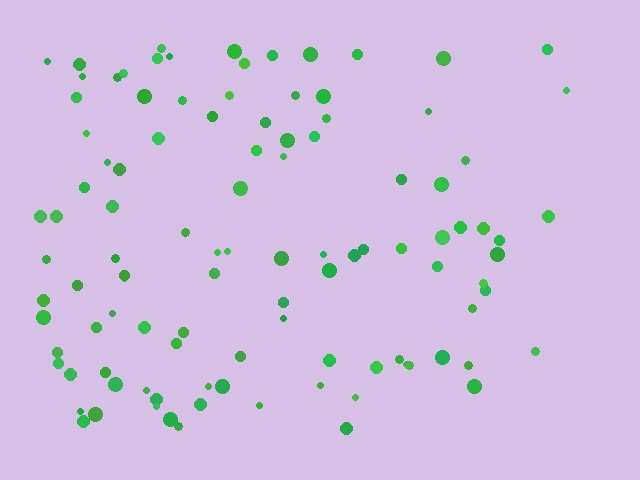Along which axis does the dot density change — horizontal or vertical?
Horizontal.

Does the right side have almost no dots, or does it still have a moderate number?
Still a moderate number, just noticeably fewer than the left.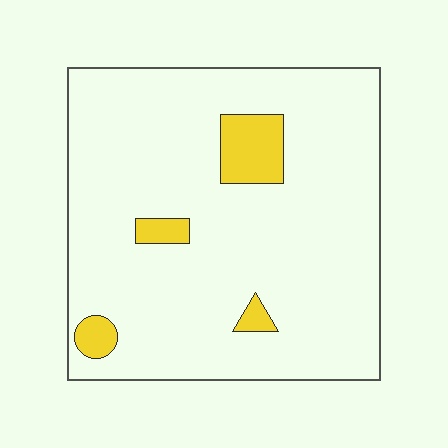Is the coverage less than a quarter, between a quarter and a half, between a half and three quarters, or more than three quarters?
Less than a quarter.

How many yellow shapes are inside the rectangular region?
4.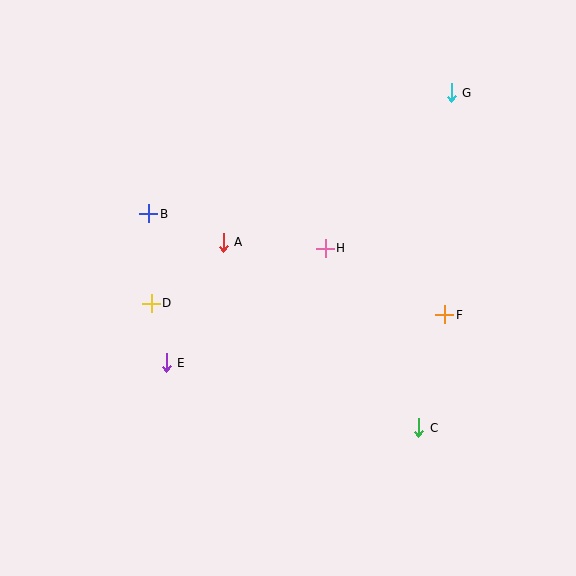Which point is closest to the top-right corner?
Point G is closest to the top-right corner.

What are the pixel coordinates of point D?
Point D is at (151, 303).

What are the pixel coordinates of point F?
Point F is at (445, 315).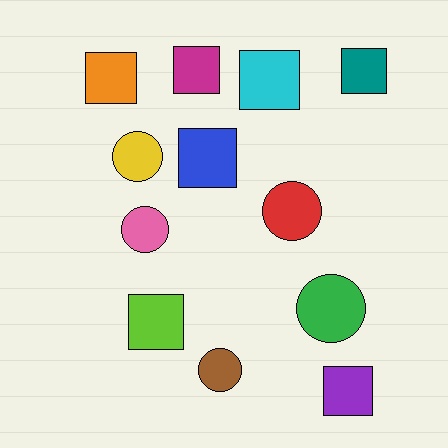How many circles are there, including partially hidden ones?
There are 5 circles.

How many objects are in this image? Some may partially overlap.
There are 12 objects.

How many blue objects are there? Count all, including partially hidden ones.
There is 1 blue object.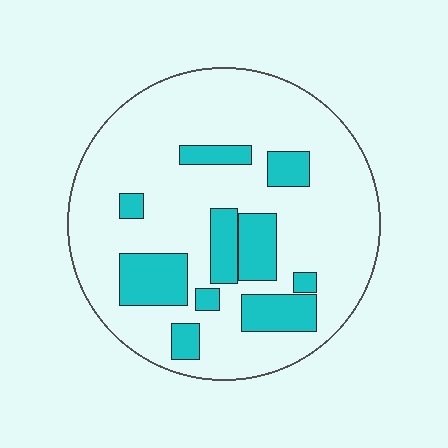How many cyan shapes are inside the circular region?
10.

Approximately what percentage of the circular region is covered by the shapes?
Approximately 20%.